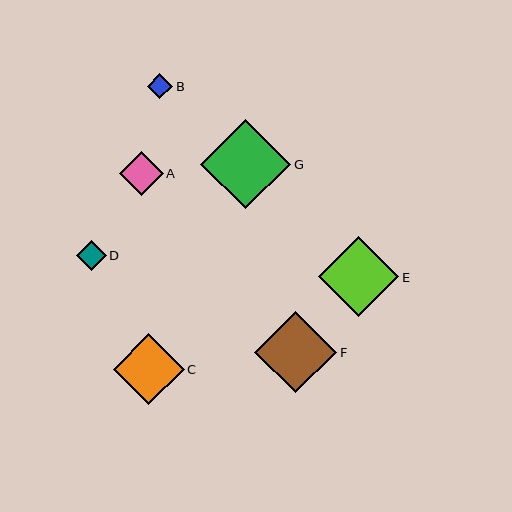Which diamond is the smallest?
Diamond B is the smallest with a size of approximately 25 pixels.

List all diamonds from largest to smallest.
From largest to smallest: G, F, E, C, A, D, B.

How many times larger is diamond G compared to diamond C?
Diamond G is approximately 1.3 times the size of diamond C.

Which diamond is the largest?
Diamond G is the largest with a size of approximately 90 pixels.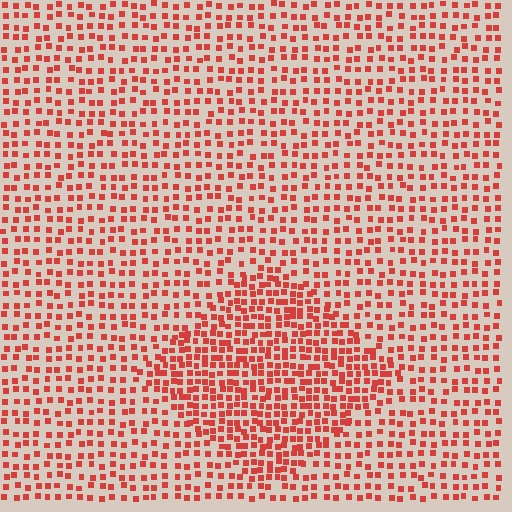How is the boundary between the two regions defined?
The boundary is defined by a change in element density (approximately 1.8x ratio). All elements are the same color, size, and shape.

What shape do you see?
I see a diamond.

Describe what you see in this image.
The image contains small red elements arranged at two different densities. A diamond-shaped region is visible where the elements are more densely packed than the surrounding area.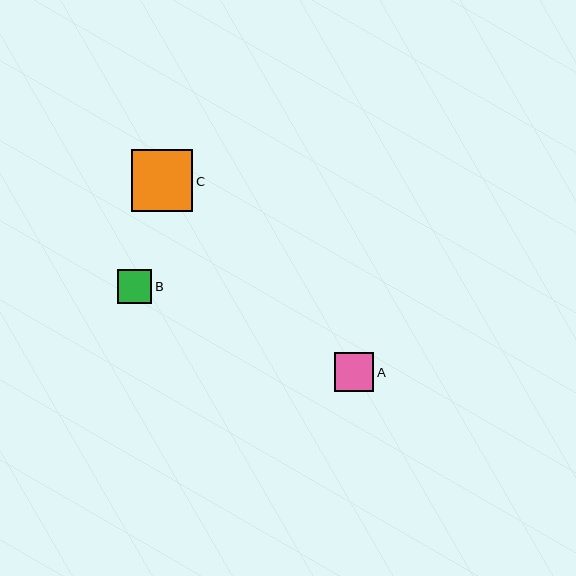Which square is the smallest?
Square B is the smallest with a size of approximately 34 pixels.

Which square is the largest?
Square C is the largest with a size of approximately 62 pixels.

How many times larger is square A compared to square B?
Square A is approximately 1.2 times the size of square B.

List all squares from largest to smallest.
From largest to smallest: C, A, B.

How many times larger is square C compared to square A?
Square C is approximately 1.6 times the size of square A.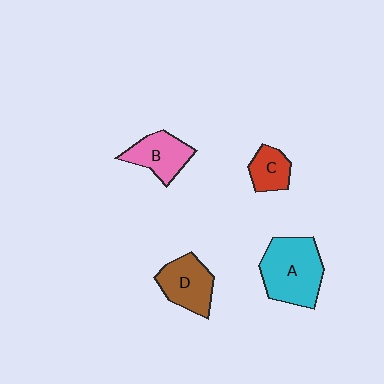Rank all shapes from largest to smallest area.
From largest to smallest: A (cyan), D (brown), B (pink), C (red).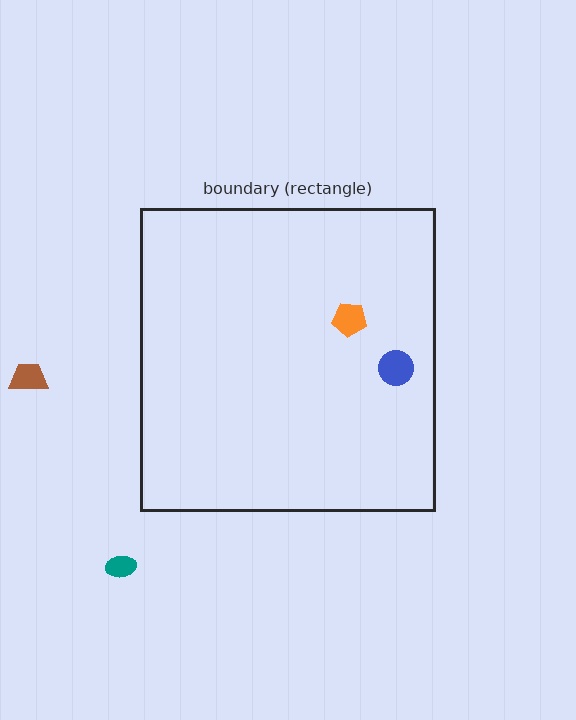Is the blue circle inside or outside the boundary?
Inside.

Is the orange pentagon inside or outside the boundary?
Inside.